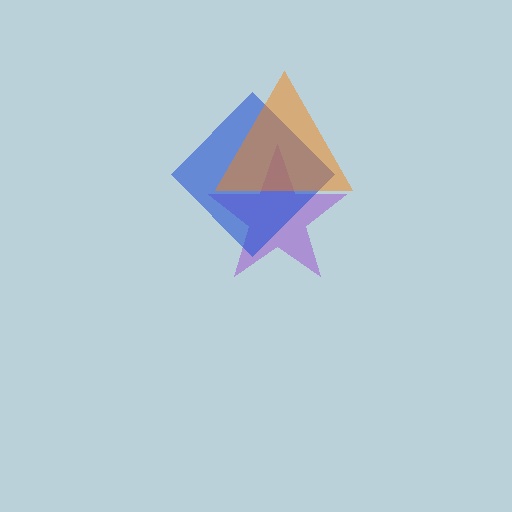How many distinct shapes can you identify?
There are 3 distinct shapes: a purple star, a blue diamond, an orange triangle.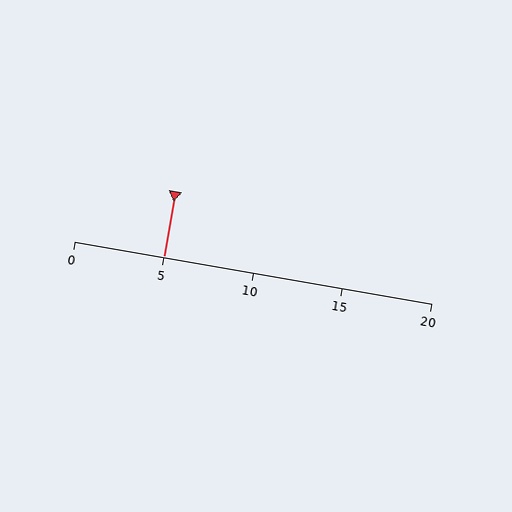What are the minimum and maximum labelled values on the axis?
The axis runs from 0 to 20.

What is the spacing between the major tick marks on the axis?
The major ticks are spaced 5 apart.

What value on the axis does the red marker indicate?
The marker indicates approximately 5.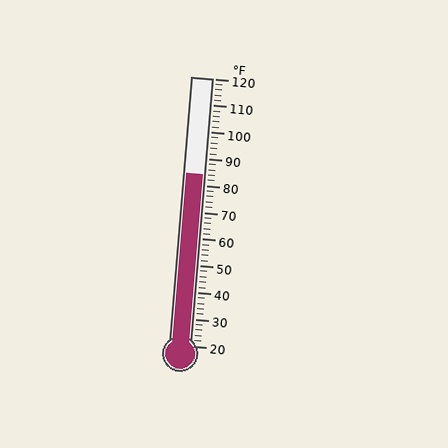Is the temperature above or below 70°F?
The temperature is above 70°F.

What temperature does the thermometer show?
The thermometer shows approximately 84°F.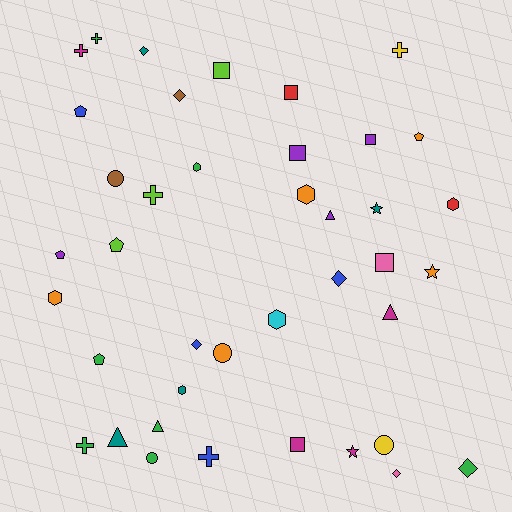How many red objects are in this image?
There are 2 red objects.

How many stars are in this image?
There are 3 stars.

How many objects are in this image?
There are 40 objects.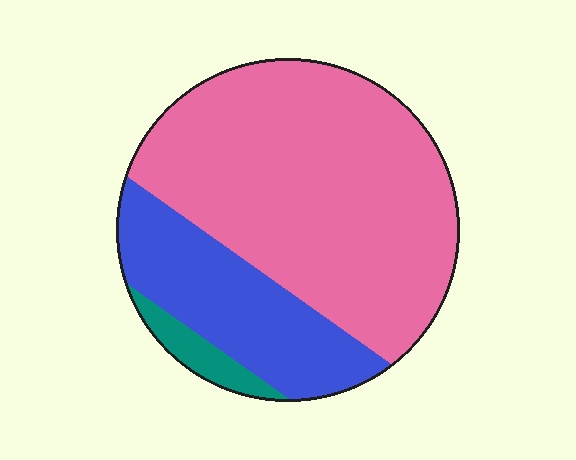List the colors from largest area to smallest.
From largest to smallest: pink, blue, teal.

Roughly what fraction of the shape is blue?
Blue takes up between a quarter and a half of the shape.